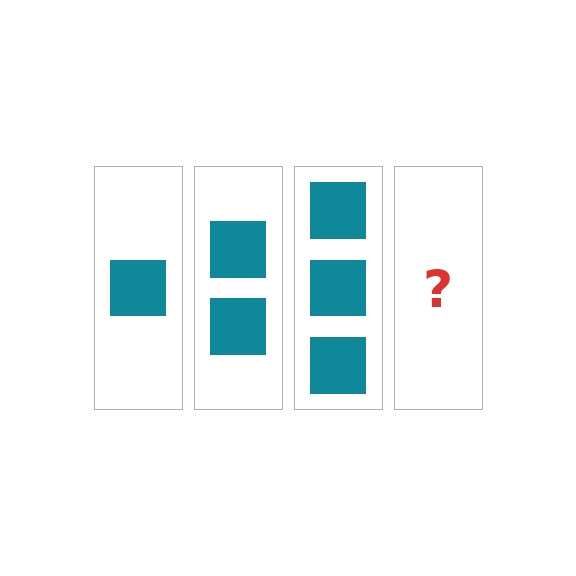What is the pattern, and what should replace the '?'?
The pattern is that each step adds one more square. The '?' should be 4 squares.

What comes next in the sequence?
The next element should be 4 squares.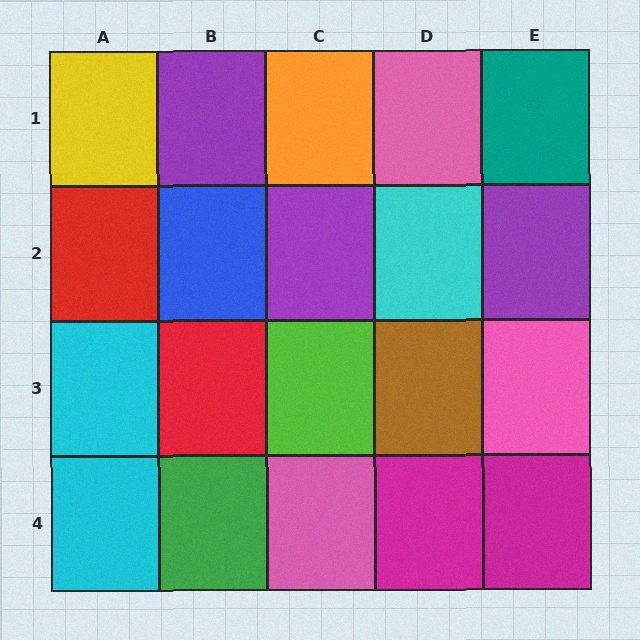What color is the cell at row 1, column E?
Teal.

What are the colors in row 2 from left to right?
Red, blue, purple, cyan, purple.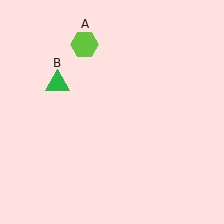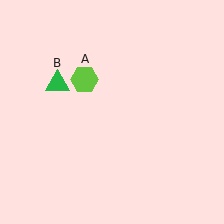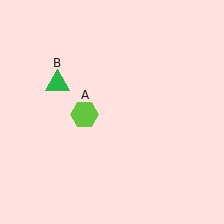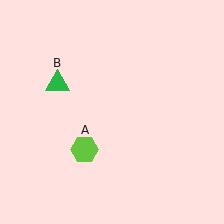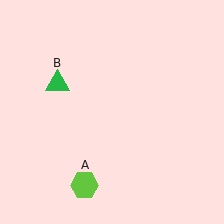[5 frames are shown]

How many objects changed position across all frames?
1 object changed position: lime hexagon (object A).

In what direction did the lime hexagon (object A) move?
The lime hexagon (object A) moved down.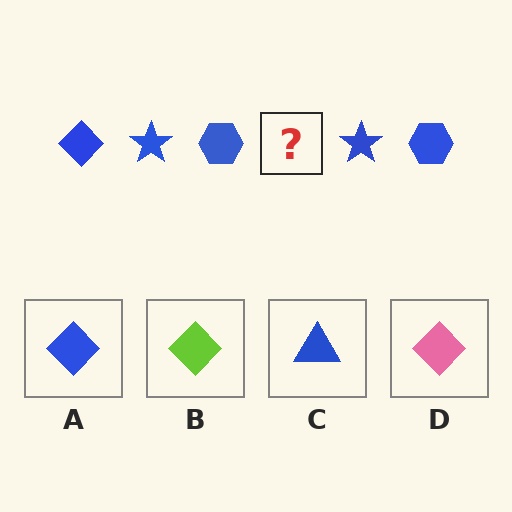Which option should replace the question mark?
Option A.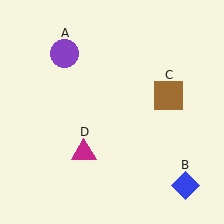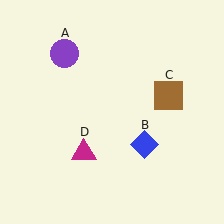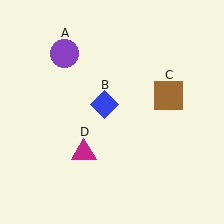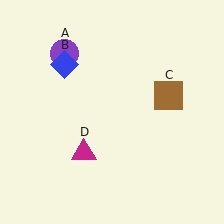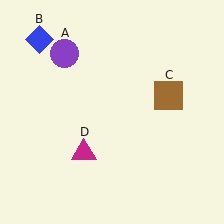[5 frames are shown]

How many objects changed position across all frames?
1 object changed position: blue diamond (object B).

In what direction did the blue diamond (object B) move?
The blue diamond (object B) moved up and to the left.